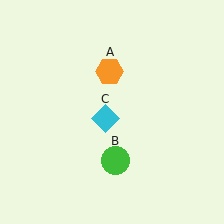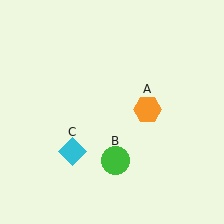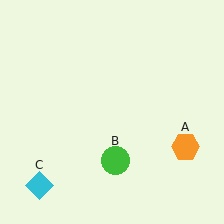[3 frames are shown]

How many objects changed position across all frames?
2 objects changed position: orange hexagon (object A), cyan diamond (object C).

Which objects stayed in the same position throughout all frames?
Green circle (object B) remained stationary.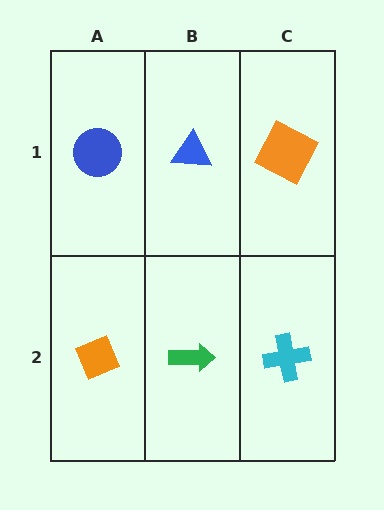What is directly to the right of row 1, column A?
A blue triangle.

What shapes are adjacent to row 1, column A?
An orange diamond (row 2, column A), a blue triangle (row 1, column B).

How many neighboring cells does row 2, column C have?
2.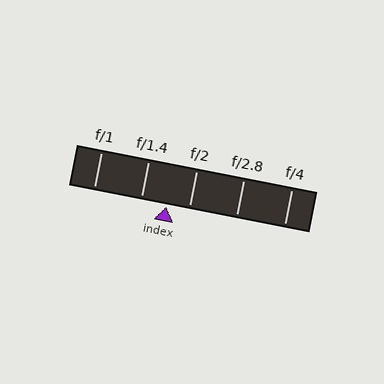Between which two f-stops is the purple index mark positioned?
The index mark is between f/1.4 and f/2.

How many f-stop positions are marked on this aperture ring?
There are 5 f-stop positions marked.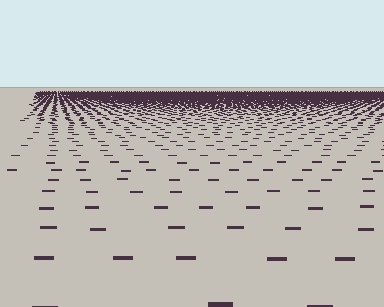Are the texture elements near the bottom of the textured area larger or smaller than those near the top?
Larger. Near the bottom, elements are closer to the viewer and appear at a bigger on-screen size.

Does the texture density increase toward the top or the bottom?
Density increases toward the top.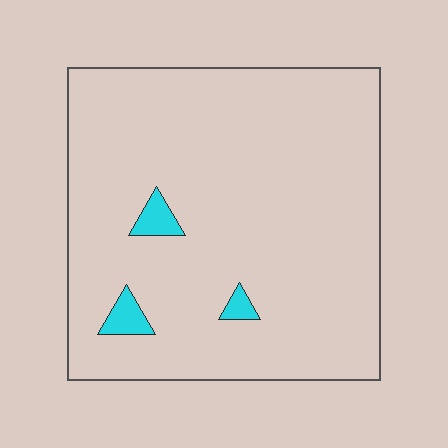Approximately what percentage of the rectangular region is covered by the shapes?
Approximately 5%.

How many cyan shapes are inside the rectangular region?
3.